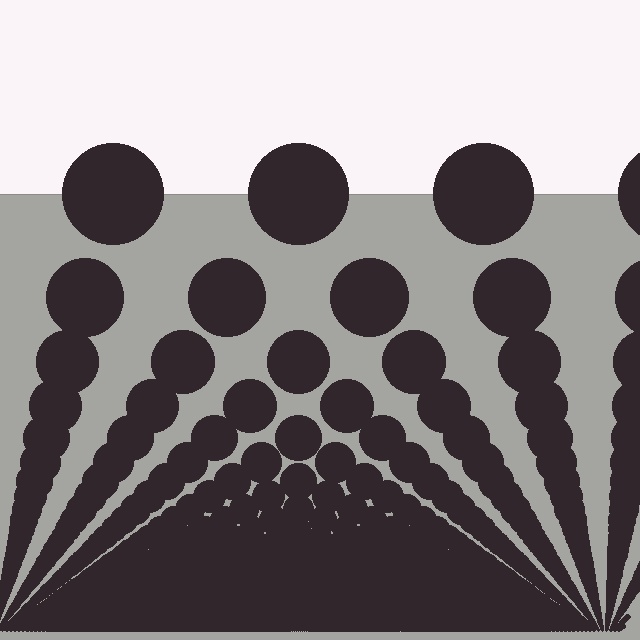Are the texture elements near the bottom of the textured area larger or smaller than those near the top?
Smaller. The gradient is inverted — elements near the bottom are smaller and denser.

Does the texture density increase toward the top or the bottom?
Density increases toward the bottom.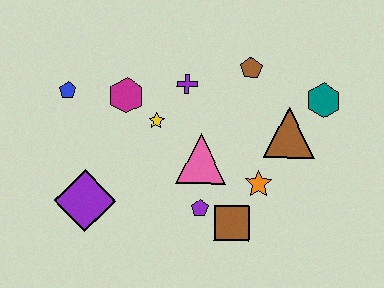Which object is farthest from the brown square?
The blue pentagon is farthest from the brown square.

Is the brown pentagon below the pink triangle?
No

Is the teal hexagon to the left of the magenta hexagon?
No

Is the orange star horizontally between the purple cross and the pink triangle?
No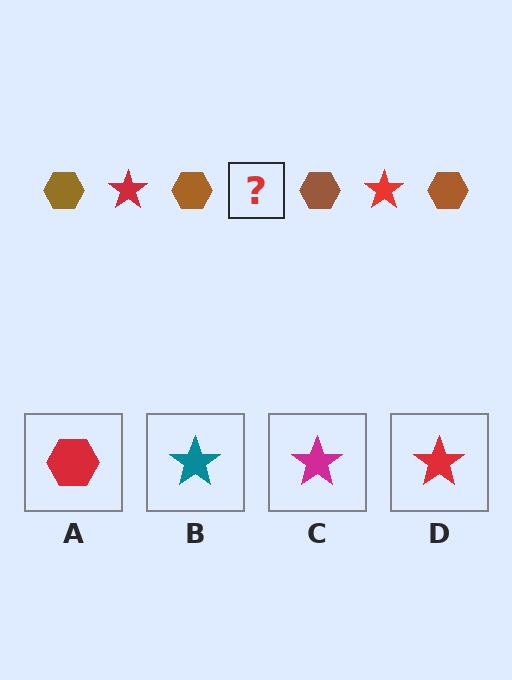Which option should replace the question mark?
Option D.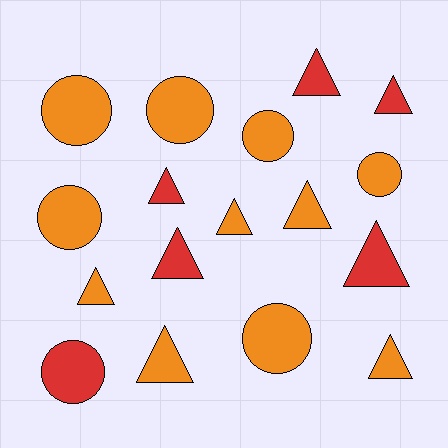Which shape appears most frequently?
Triangle, with 10 objects.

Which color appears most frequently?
Orange, with 11 objects.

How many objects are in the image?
There are 17 objects.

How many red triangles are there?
There are 5 red triangles.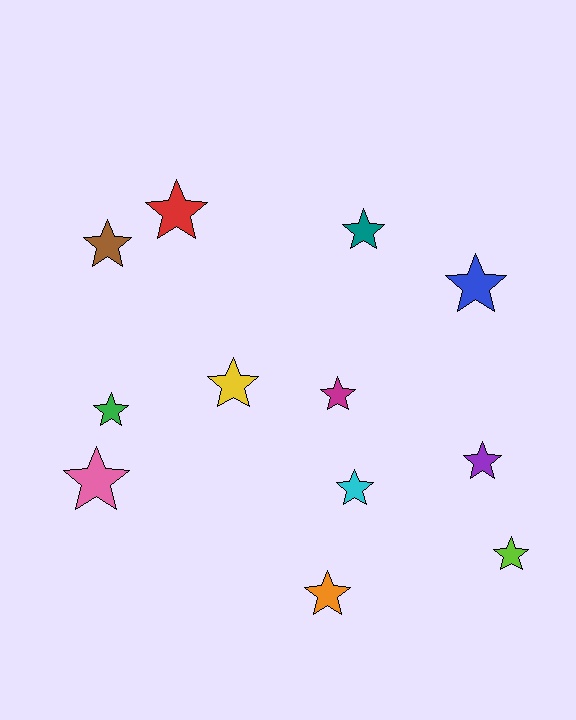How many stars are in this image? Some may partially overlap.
There are 12 stars.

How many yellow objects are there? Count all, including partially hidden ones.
There is 1 yellow object.